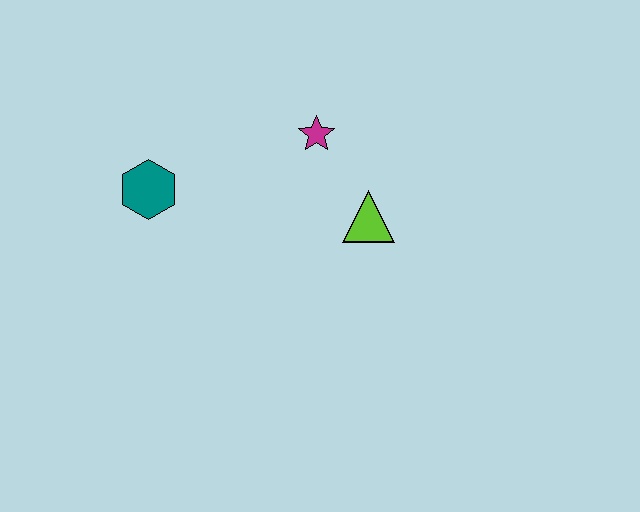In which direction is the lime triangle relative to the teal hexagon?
The lime triangle is to the right of the teal hexagon.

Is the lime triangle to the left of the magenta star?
No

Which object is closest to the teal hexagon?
The magenta star is closest to the teal hexagon.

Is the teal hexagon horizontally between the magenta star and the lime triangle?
No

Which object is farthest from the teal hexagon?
The lime triangle is farthest from the teal hexagon.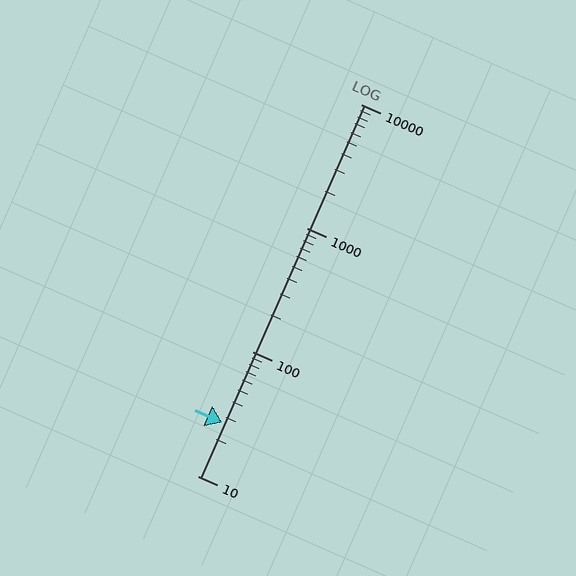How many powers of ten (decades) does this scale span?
The scale spans 3 decades, from 10 to 10000.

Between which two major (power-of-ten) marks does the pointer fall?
The pointer is between 10 and 100.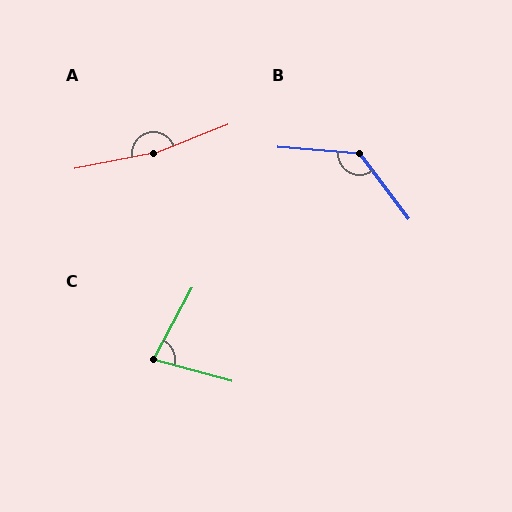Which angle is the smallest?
C, at approximately 76 degrees.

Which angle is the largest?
A, at approximately 169 degrees.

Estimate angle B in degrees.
Approximately 131 degrees.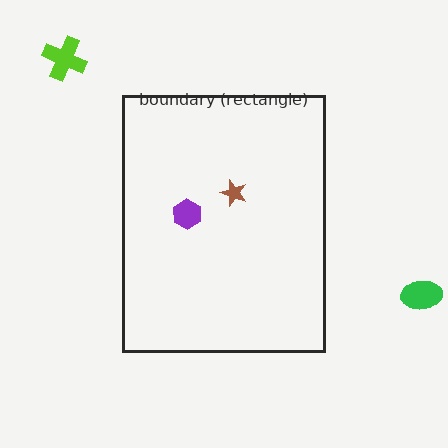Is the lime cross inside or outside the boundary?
Outside.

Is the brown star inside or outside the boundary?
Inside.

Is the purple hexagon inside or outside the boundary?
Inside.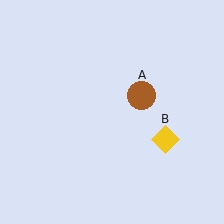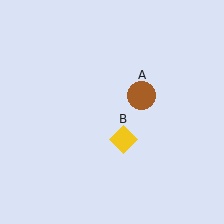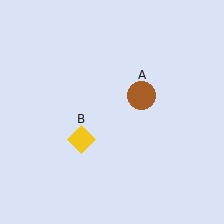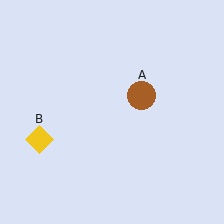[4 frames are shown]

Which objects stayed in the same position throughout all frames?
Brown circle (object A) remained stationary.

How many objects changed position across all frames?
1 object changed position: yellow diamond (object B).